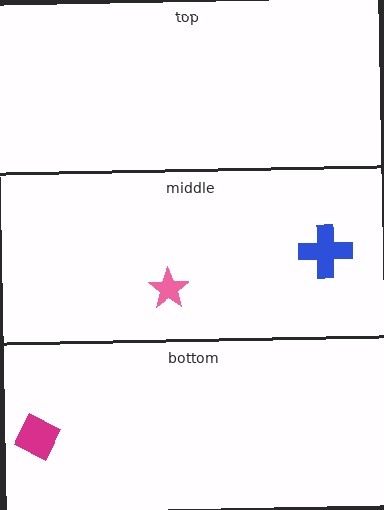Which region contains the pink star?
The middle region.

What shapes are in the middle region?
The blue cross, the pink star.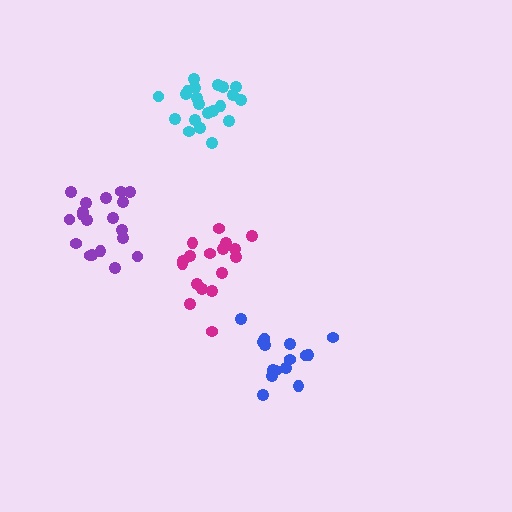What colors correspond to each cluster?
The clusters are colored: blue, purple, magenta, cyan.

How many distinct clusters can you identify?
There are 4 distinct clusters.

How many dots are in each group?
Group 1: 15 dots, Group 2: 19 dots, Group 3: 17 dots, Group 4: 21 dots (72 total).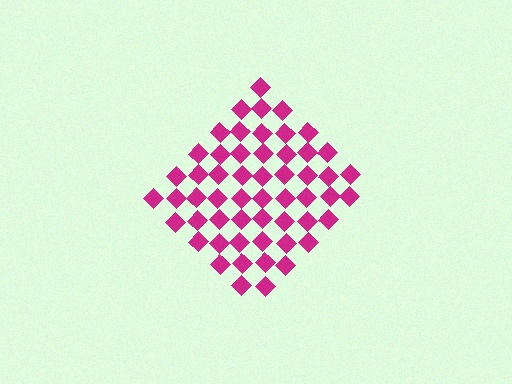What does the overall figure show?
The overall figure shows a diamond.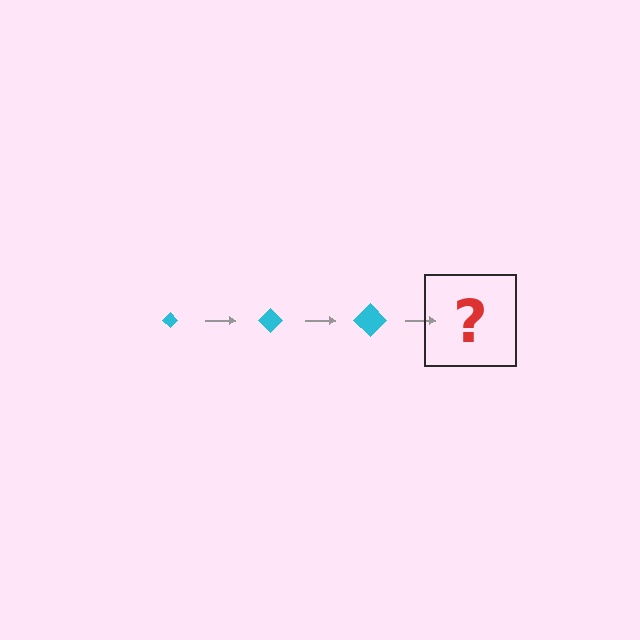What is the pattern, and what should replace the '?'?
The pattern is that the diamond gets progressively larger each step. The '?' should be a cyan diamond, larger than the previous one.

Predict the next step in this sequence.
The next step is a cyan diamond, larger than the previous one.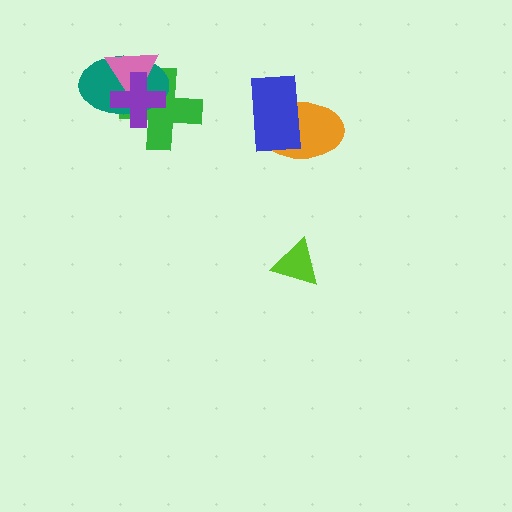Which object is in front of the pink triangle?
The purple cross is in front of the pink triangle.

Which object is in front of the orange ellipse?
The blue rectangle is in front of the orange ellipse.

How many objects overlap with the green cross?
3 objects overlap with the green cross.